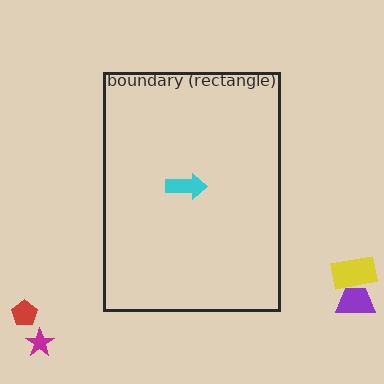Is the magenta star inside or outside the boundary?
Outside.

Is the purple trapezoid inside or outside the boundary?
Outside.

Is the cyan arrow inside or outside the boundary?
Inside.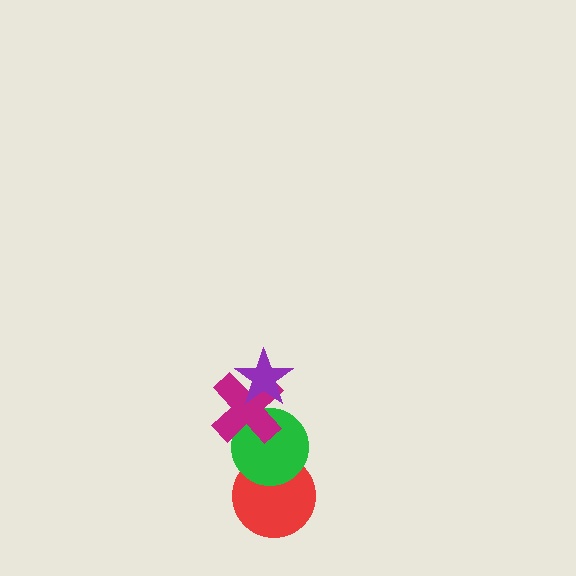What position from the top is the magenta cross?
The magenta cross is 2nd from the top.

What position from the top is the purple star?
The purple star is 1st from the top.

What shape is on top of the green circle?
The magenta cross is on top of the green circle.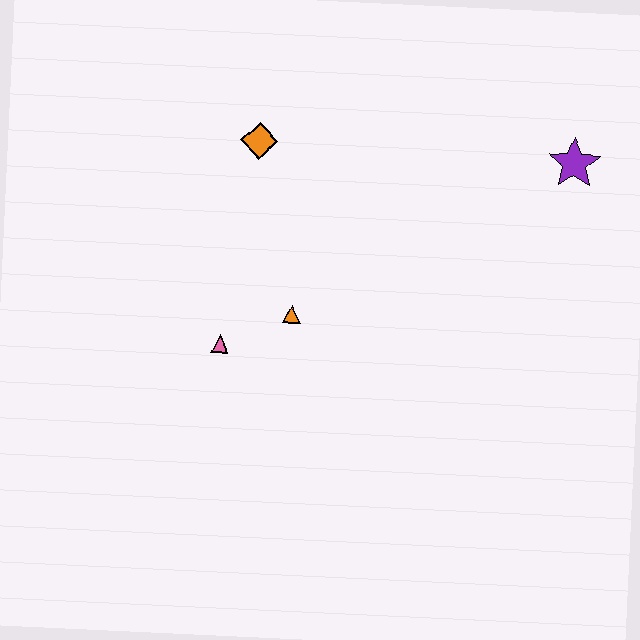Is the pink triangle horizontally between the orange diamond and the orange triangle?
No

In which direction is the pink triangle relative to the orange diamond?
The pink triangle is below the orange diamond.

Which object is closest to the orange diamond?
The orange triangle is closest to the orange diamond.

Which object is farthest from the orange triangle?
The purple star is farthest from the orange triangle.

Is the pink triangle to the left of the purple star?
Yes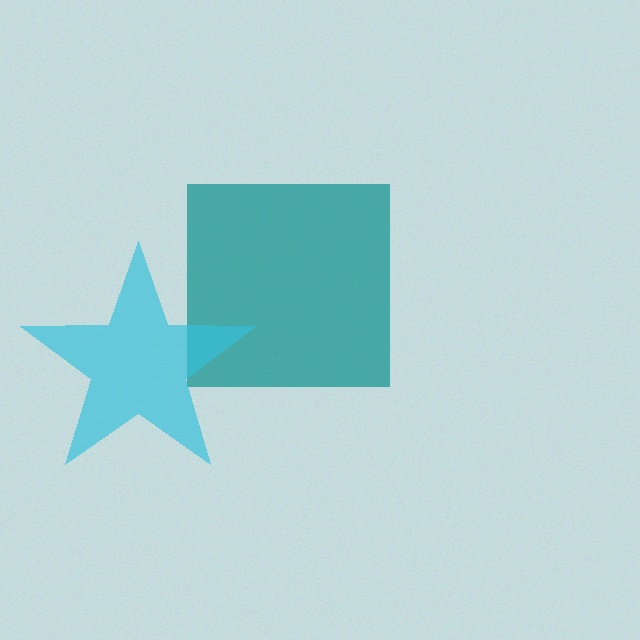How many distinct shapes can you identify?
There are 2 distinct shapes: a teal square, a cyan star.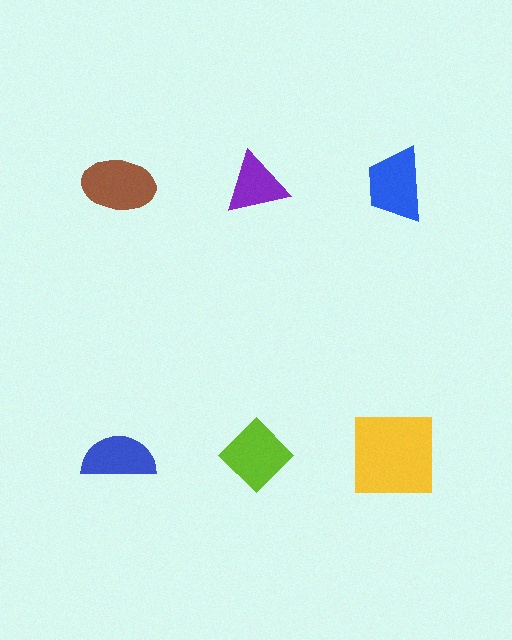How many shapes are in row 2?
3 shapes.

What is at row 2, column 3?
A yellow square.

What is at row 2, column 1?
A blue semicircle.